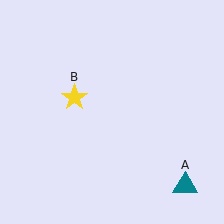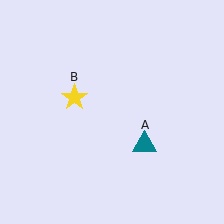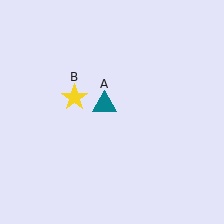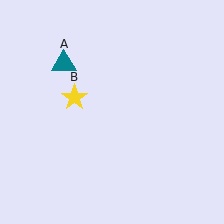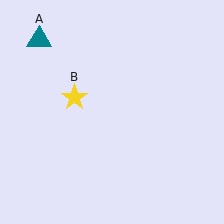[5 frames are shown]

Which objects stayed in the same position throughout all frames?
Yellow star (object B) remained stationary.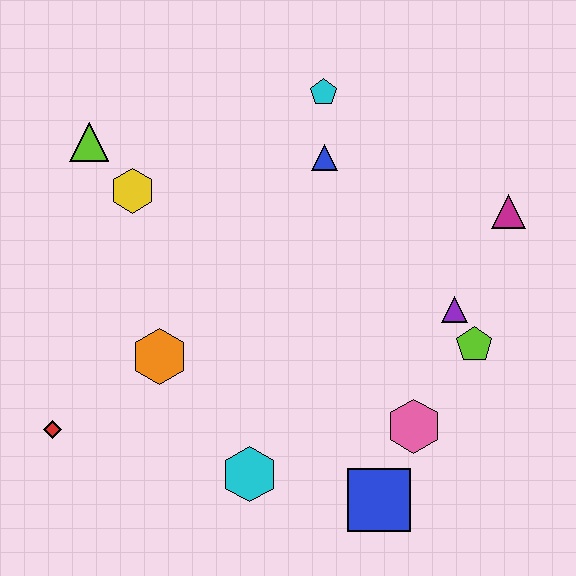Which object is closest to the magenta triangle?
The purple triangle is closest to the magenta triangle.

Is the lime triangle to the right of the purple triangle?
No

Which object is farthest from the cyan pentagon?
The red diamond is farthest from the cyan pentagon.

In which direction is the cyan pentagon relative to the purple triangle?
The cyan pentagon is above the purple triangle.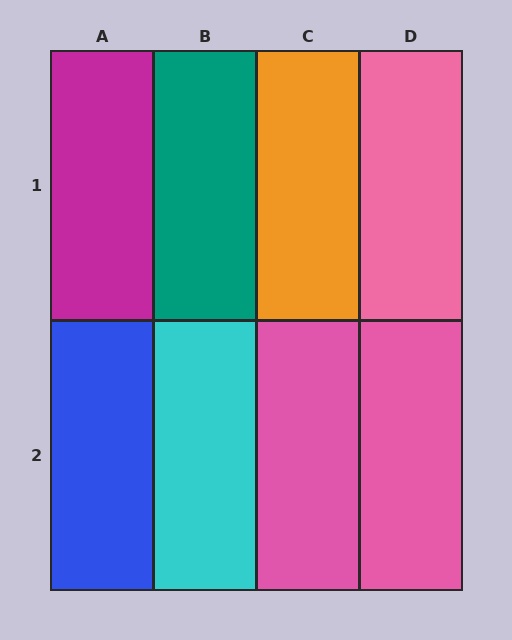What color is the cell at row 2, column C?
Pink.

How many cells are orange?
1 cell is orange.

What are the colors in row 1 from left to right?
Magenta, teal, orange, pink.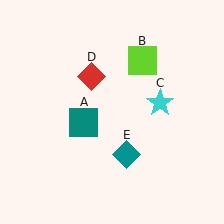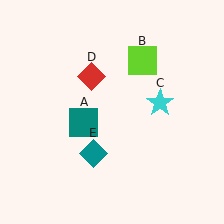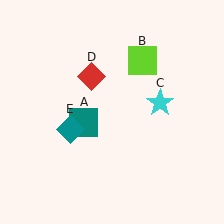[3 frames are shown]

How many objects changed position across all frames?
1 object changed position: teal diamond (object E).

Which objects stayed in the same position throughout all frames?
Teal square (object A) and lime square (object B) and cyan star (object C) and red diamond (object D) remained stationary.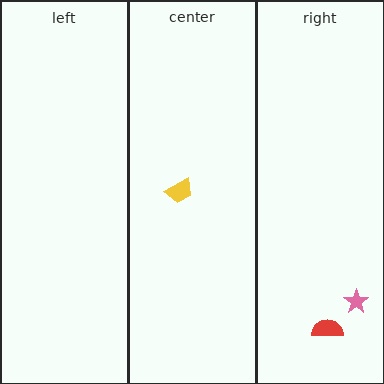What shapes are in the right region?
The pink star, the red semicircle.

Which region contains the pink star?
The right region.